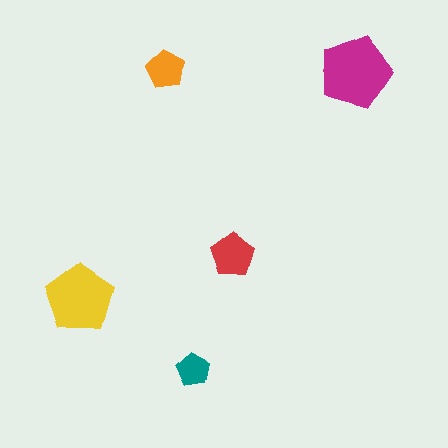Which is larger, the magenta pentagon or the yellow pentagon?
The magenta one.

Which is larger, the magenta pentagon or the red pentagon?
The magenta one.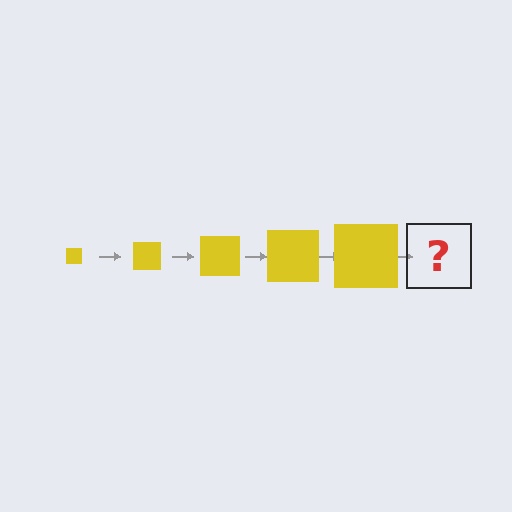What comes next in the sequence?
The next element should be a yellow square, larger than the previous one.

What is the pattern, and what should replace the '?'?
The pattern is that the square gets progressively larger each step. The '?' should be a yellow square, larger than the previous one.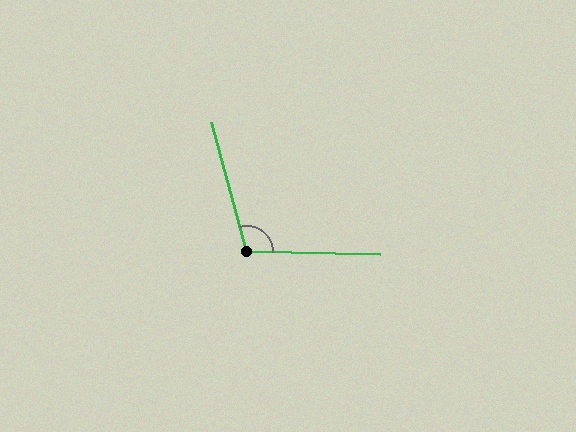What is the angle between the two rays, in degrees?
Approximately 106 degrees.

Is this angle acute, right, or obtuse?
It is obtuse.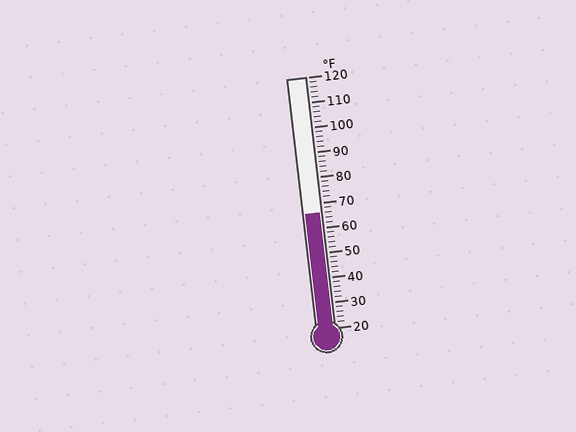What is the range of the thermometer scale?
The thermometer scale ranges from 20°F to 120°F.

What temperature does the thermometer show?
The thermometer shows approximately 66°F.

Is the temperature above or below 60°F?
The temperature is above 60°F.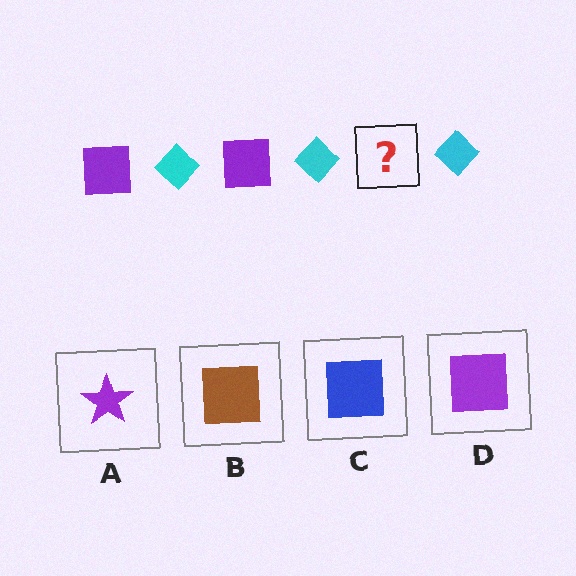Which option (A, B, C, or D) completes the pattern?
D.